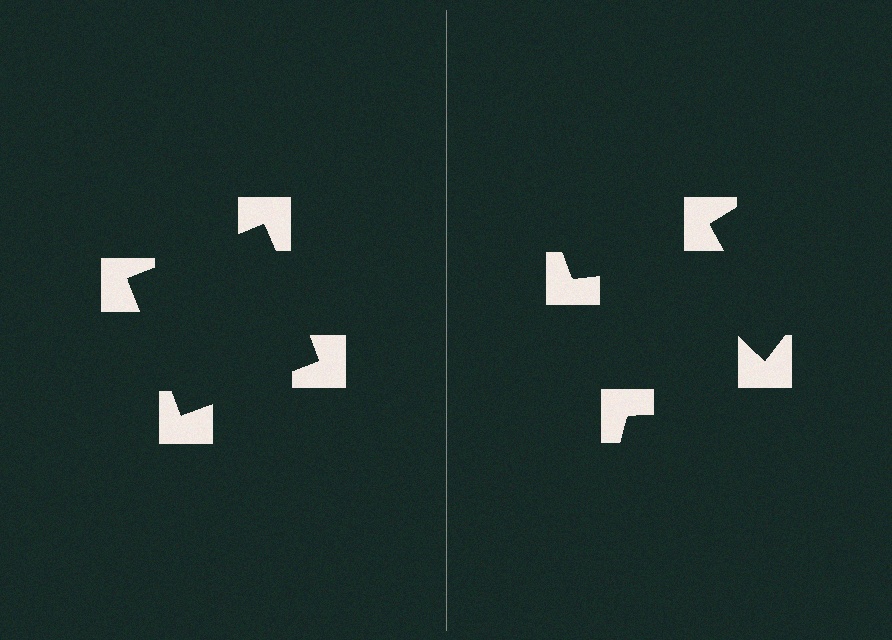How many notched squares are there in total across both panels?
8 — 4 on each side.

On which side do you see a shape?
An illusory square appears on the left side. On the right side the wedge cuts are rotated, so no coherent shape forms.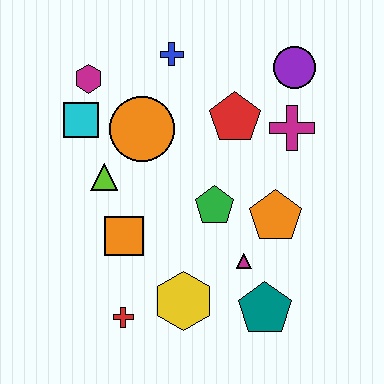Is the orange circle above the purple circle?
No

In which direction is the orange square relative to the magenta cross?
The orange square is to the left of the magenta cross.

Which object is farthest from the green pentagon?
The magenta hexagon is farthest from the green pentagon.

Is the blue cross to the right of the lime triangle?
Yes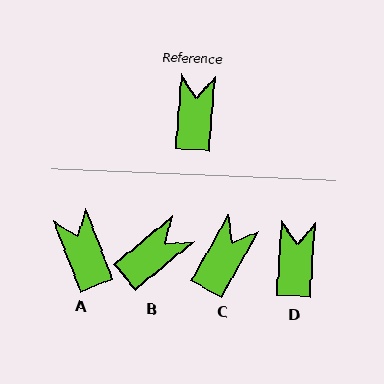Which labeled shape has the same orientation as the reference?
D.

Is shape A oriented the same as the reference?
No, it is off by about 25 degrees.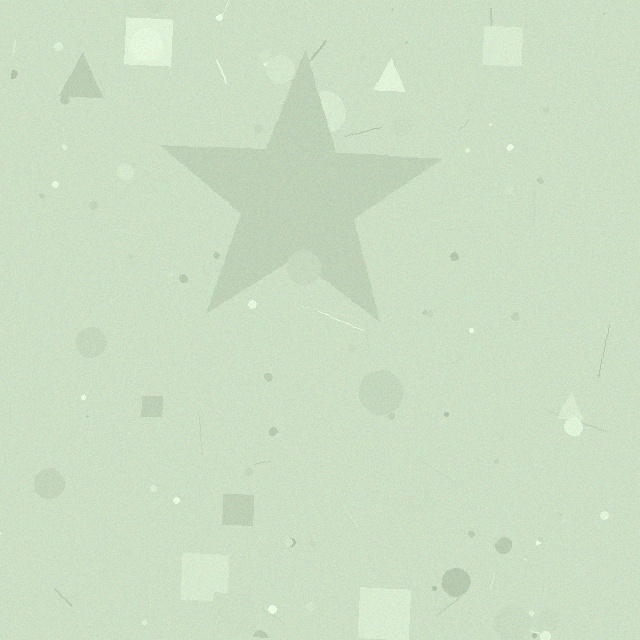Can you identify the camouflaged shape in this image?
The camouflaged shape is a star.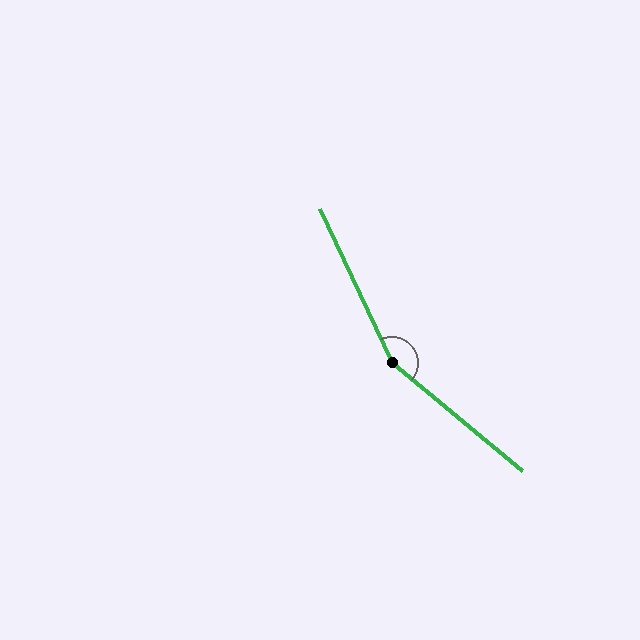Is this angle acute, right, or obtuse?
It is obtuse.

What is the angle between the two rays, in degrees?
Approximately 155 degrees.